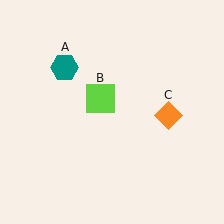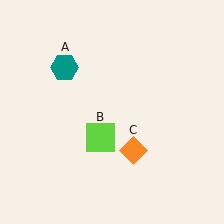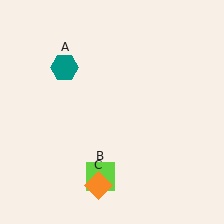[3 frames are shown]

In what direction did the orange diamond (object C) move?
The orange diamond (object C) moved down and to the left.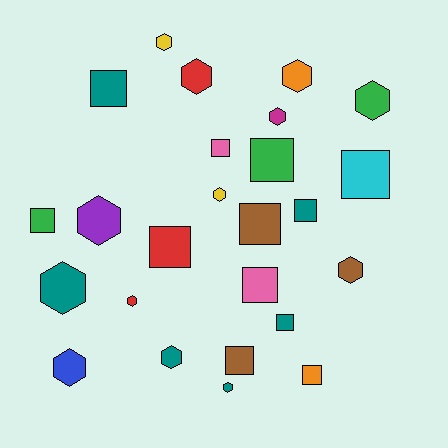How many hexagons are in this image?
There are 13 hexagons.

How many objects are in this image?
There are 25 objects.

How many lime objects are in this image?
There are no lime objects.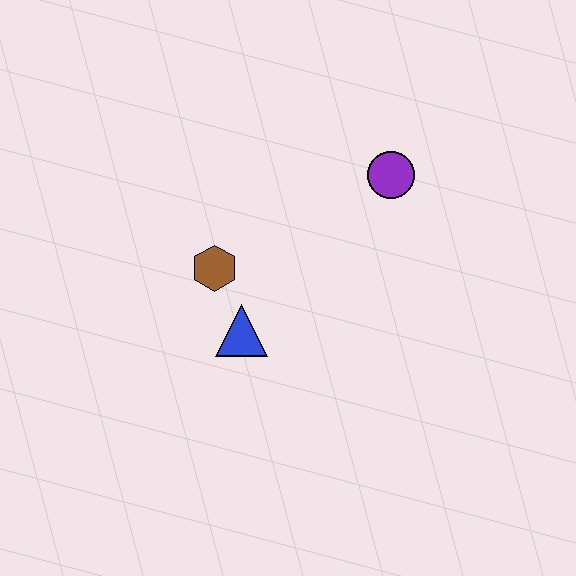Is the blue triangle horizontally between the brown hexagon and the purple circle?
Yes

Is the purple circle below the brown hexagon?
No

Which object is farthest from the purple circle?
The blue triangle is farthest from the purple circle.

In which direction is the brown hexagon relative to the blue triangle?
The brown hexagon is above the blue triangle.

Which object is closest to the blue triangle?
The brown hexagon is closest to the blue triangle.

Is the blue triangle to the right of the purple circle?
No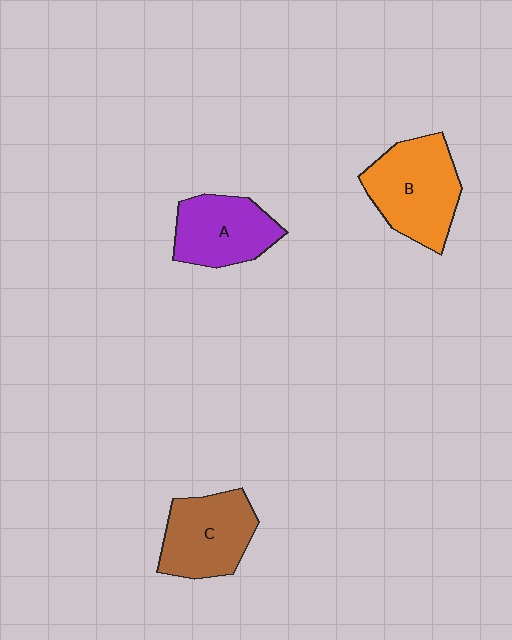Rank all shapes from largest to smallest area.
From largest to smallest: B (orange), C (brown), A (purple).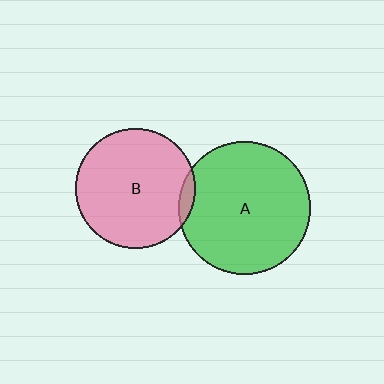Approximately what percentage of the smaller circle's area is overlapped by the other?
Approximately 5%.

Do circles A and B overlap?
Yes.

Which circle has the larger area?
Circle A (green).